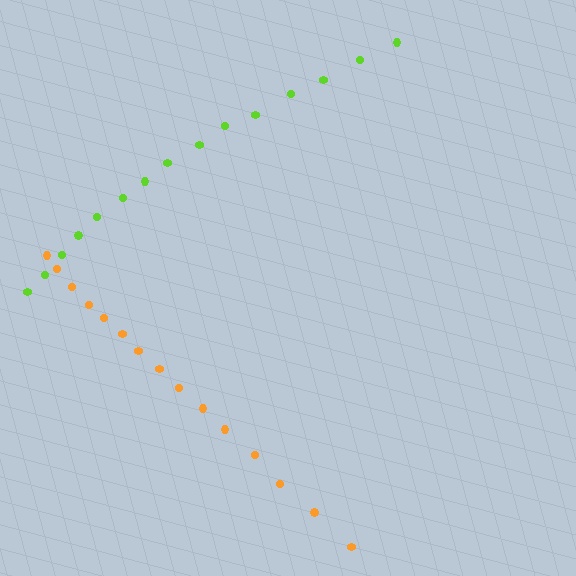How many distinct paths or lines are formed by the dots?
There are 2 distinct paths.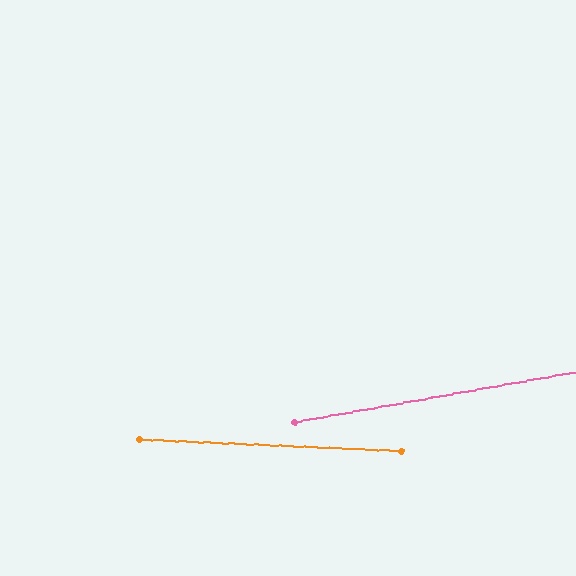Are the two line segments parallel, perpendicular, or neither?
Neither parallel nor perpendicular — they differ by about 13°.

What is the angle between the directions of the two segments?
Approximately 13 degrees.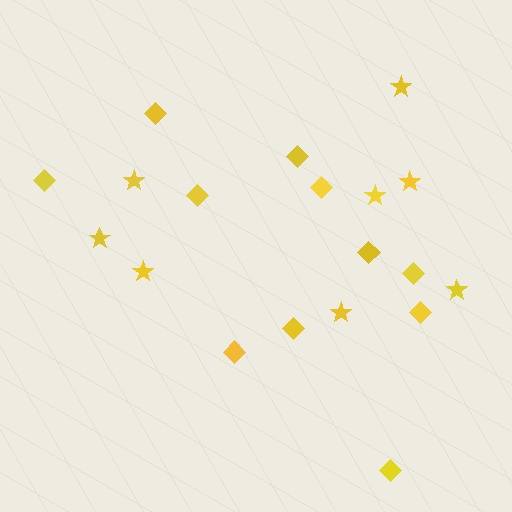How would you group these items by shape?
There are 2 groups: one group of stars (8) and one group of diamonds (11).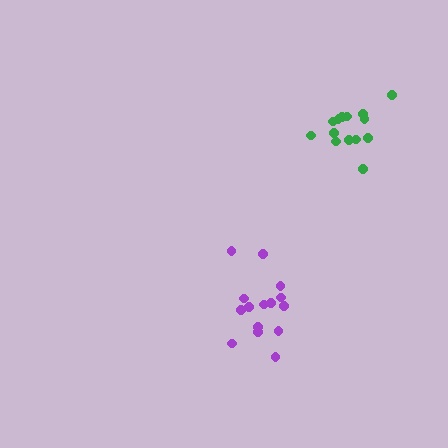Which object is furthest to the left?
The purple cluster is leftmost.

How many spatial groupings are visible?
There are 2 spatial groupings.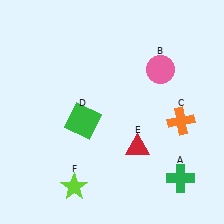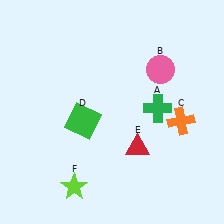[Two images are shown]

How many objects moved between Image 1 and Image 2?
1 object moved between the two images.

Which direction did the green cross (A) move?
The green cross (A) moved up.